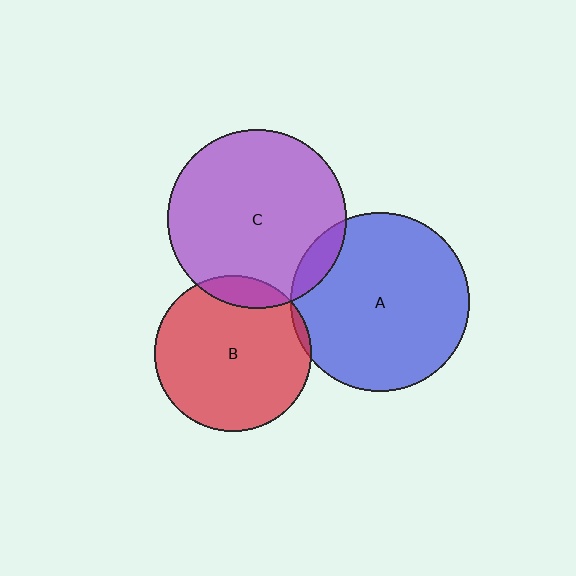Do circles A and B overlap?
Yes.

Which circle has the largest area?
Circle A (blue).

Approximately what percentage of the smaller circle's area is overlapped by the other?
Approximately 5%.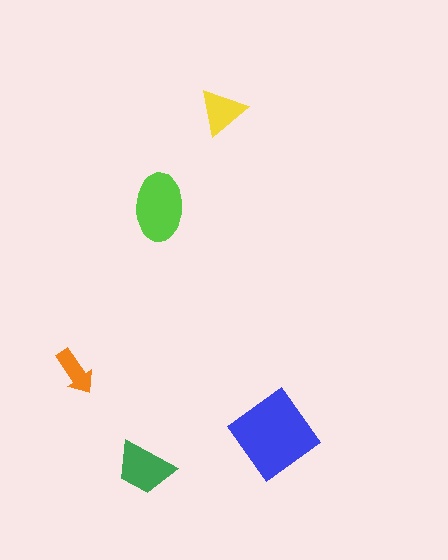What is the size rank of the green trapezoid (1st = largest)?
3rd.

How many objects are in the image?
There are 5 objects in the image.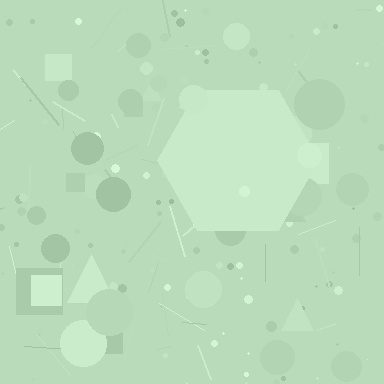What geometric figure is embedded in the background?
A hexagon is embedded in the background.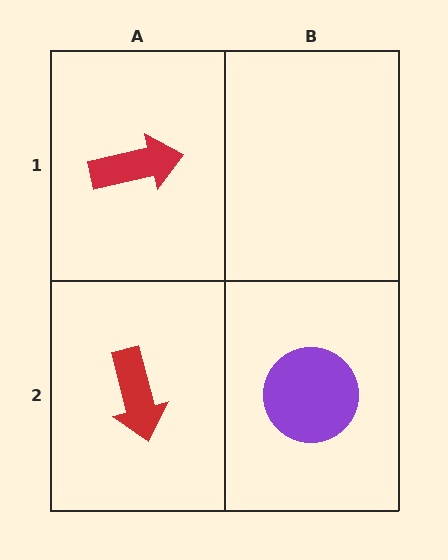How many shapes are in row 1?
1 shape.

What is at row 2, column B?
A purple circle.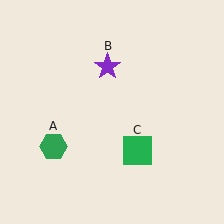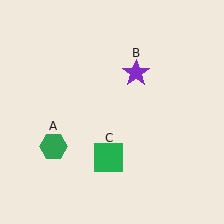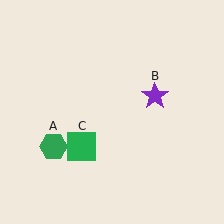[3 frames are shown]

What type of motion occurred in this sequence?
The purple star (object B), green square (object C) rotated clockwise around the center of the scene.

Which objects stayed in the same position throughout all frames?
Green hexagon (object A) remained stationary.